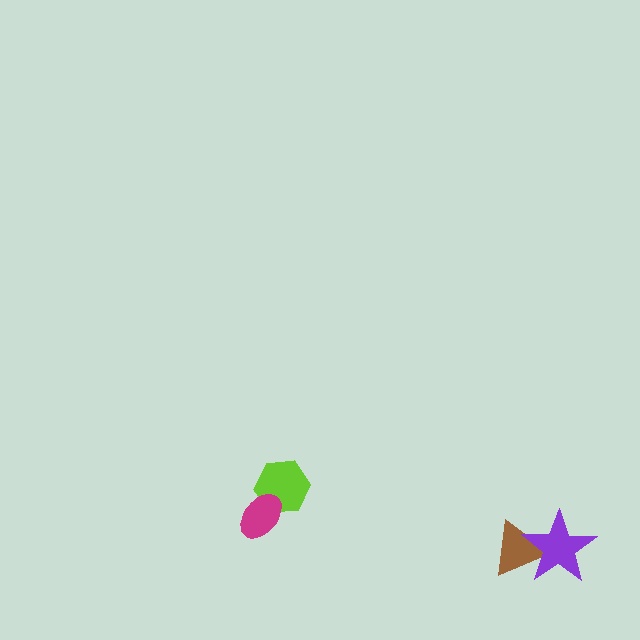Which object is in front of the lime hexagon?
The magenta ellipse is in front of the lime hexagon.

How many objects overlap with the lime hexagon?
1 object overlaps with the lime hexagon.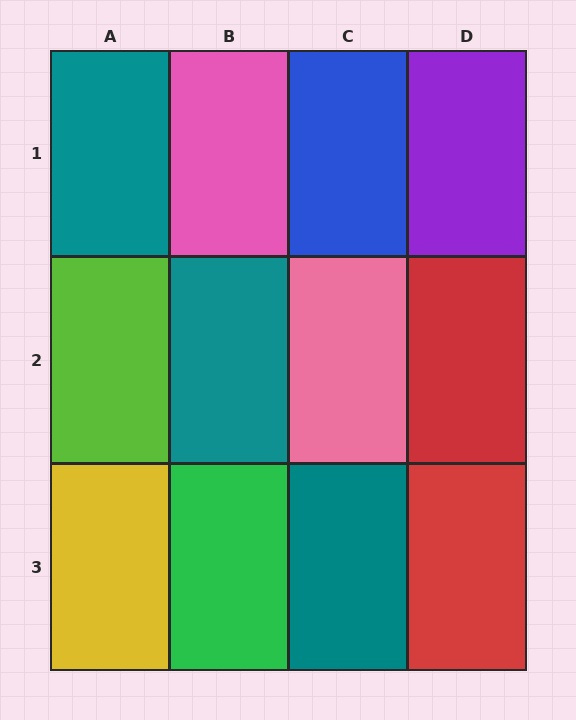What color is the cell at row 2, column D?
Red.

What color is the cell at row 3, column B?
Green.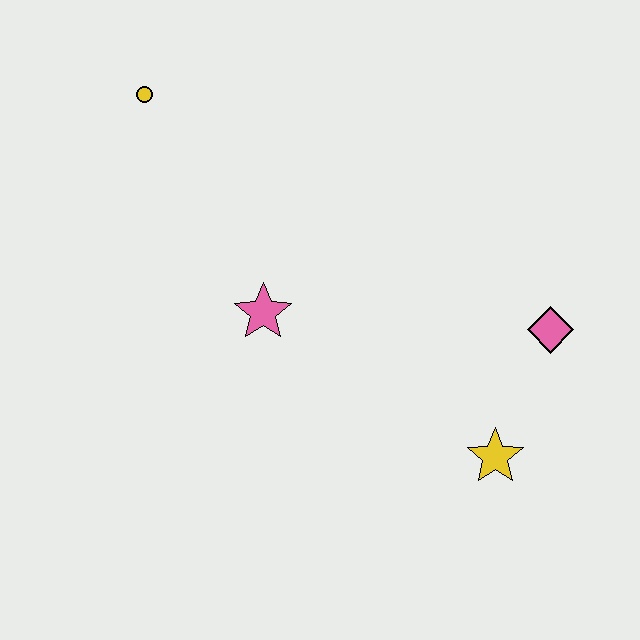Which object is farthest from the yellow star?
The yellow circle is farthest from the yellow star.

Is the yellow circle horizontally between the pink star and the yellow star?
No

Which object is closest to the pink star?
The yellow circle is closest to the pink star.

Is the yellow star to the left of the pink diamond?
Yes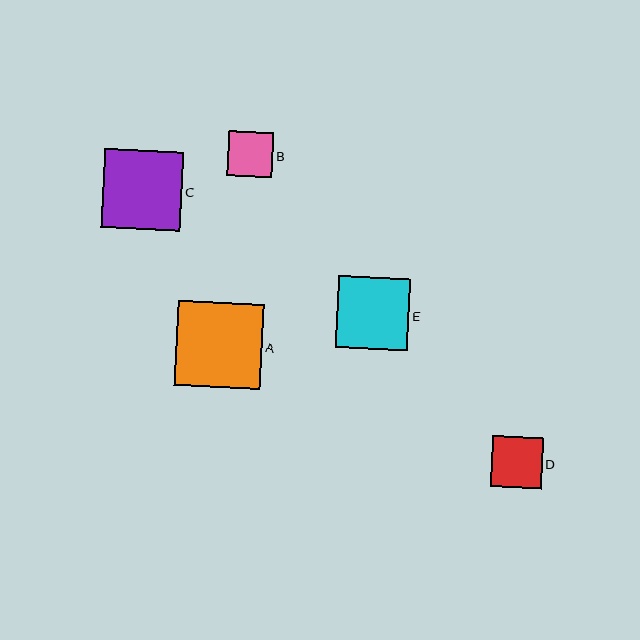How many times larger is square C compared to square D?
Square C is approximately 1.5 times the size of square D.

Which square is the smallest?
Square B is the smallest with a size of approximately 45 pixels.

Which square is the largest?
Square A is the largest with a size of approximately 86 pixels.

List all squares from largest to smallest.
From largest to smallest: A, C, E, D, B.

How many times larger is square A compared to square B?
Square A is approximately 1.9 times the size of square B.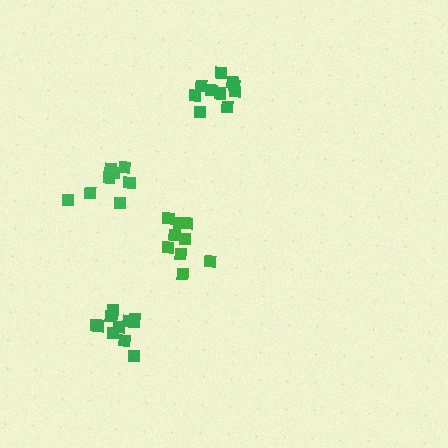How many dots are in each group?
Group 1: 9 dots, Group 2: 8 dots, Group 3: 11 dots, Group 4: 10 dots (38 total).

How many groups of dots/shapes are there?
There are 4 groups.